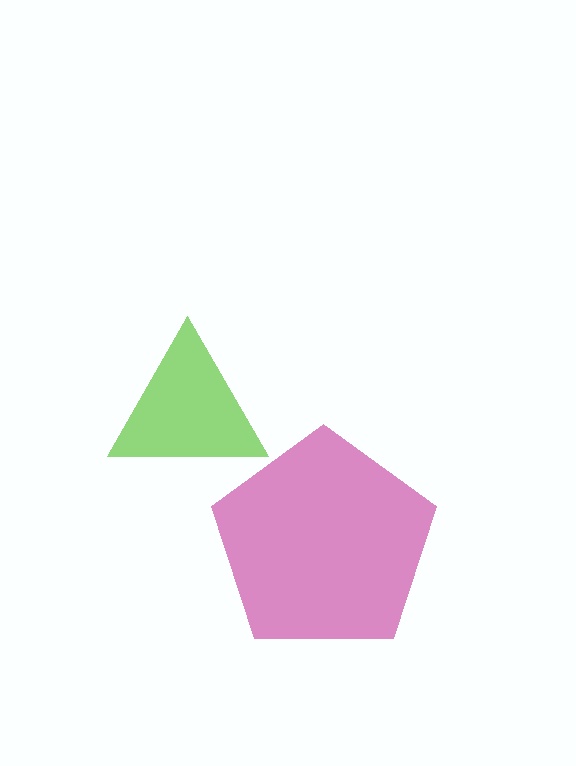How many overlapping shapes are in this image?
There are 2 overlapping shapes in the image.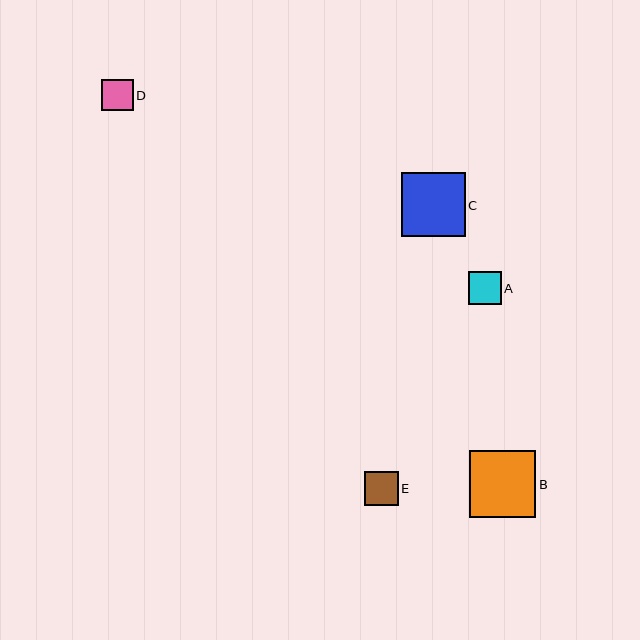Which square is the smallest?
Square D is the smallest with a size of approximately 31 pixels.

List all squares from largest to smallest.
From largest to smallest: B, C, E, A, D.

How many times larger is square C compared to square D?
Square C is approximately 2.0 times the size of square D.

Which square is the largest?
Square B is the largest with a size of approximately 66 pixels.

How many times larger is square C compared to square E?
Square C is approximately 1.9 times the size of square E.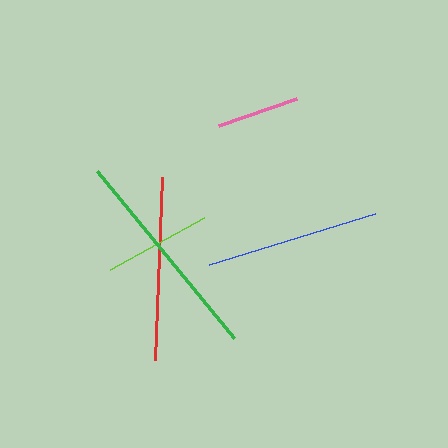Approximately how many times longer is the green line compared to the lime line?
The green line is approximately 2.0 times the length of the lime line.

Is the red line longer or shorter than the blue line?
The red line is longer than the blue line.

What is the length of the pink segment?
The pink segment is approximately 82 pixels long.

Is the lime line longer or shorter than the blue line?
The blue line is longer than the lime line.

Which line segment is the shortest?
The pink line is the shortest at approximately 82 pixels.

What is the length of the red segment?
The red segment is approximately 183 pixels long.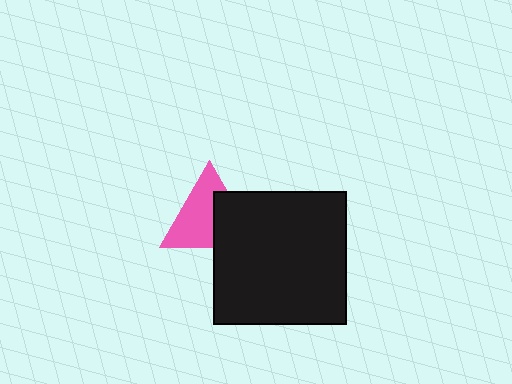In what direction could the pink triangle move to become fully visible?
The pink triangle could move toward the upper-left. That would shift it out from behind the black square entirely.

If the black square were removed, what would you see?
You would see the complete pink triangle.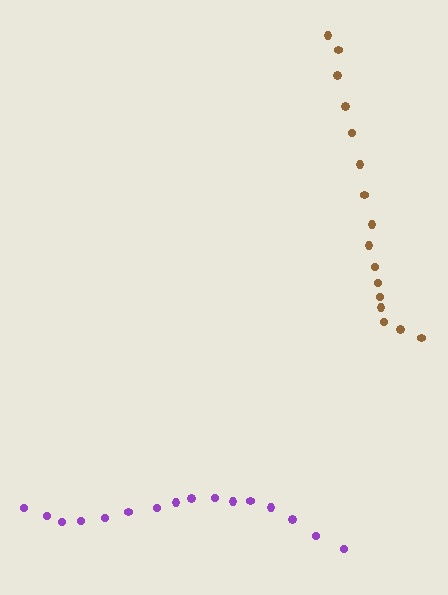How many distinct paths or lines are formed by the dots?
There are 2 distinct paths.